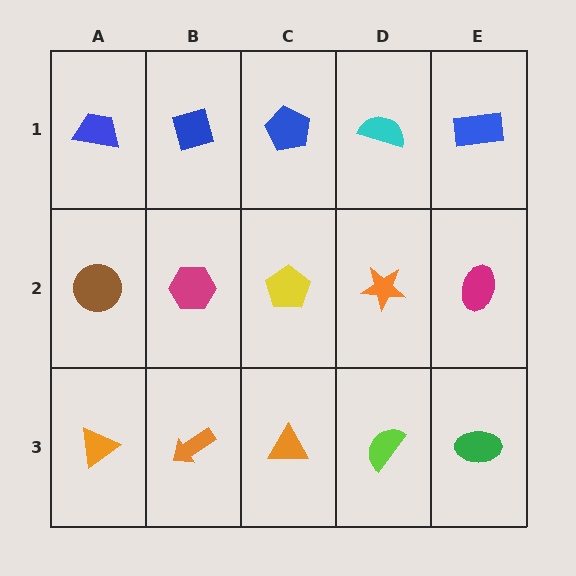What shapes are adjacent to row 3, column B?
A magenta hexagon (row 2, column B), an orange triangle (row 3, column A), an orange triangle (row 3, column C).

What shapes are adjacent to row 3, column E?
A magenta ellipse (row 2, column E), a lime semicircle (row 3, column D).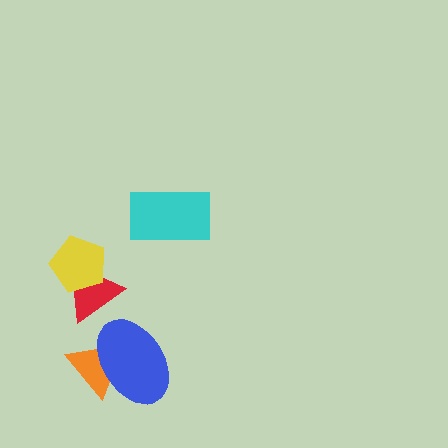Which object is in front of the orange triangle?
The blue ellipse is in front of the orange triangle.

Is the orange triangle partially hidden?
Yes, it is partially covered by another shape.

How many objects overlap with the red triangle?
1 object overlaps with the red triangle.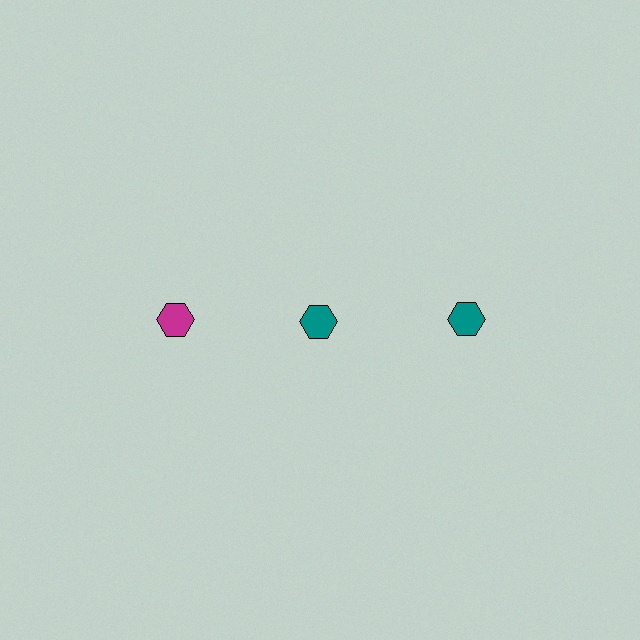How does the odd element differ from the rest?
It has a different color: magenta instead of teal.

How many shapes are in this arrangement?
There are 3 shapes arranged in a grid pattern.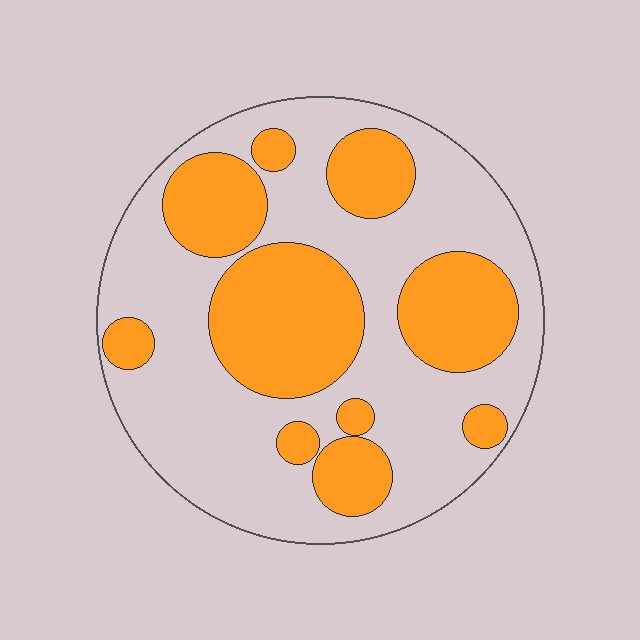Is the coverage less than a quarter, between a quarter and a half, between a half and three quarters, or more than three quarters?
Between a quarter and a half.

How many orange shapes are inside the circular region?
10.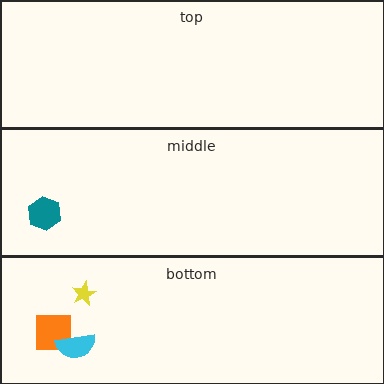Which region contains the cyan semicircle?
The bottom region.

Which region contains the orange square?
The bottom region.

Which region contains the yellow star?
The bottom region.